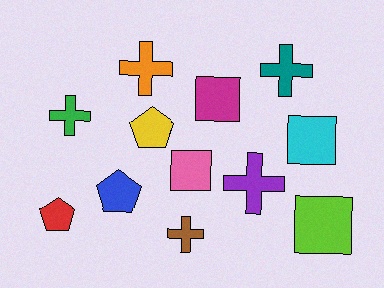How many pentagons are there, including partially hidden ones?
There are 3 pentagons.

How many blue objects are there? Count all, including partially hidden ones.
There is 1 blue object.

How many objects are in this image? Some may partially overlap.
There are 12 objects.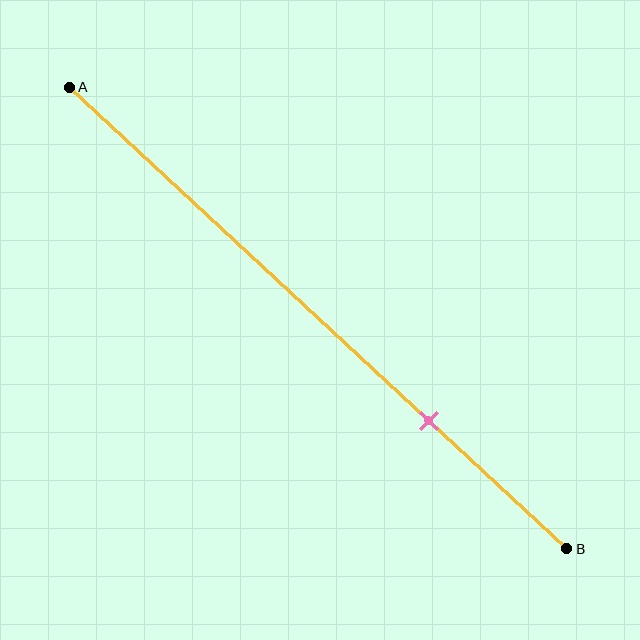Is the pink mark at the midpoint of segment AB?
No, the mark is at about 70% from A, not at the 50% midpoint.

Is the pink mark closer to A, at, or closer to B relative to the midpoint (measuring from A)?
The pink mark is closer to point B than the midpoint of segment AB.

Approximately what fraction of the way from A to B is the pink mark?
The pink mark is approximately 70% of the way from A to B.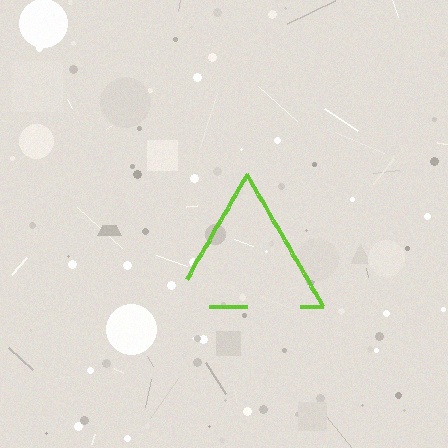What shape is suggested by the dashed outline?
The dashed outline suggests a triangle.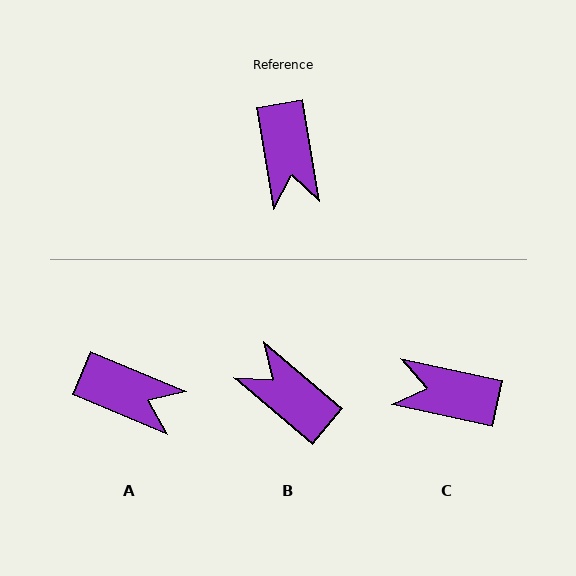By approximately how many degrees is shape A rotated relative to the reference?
Approximately 57 degrees counter-clockwise.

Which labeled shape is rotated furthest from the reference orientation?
B, about 140 degrees away.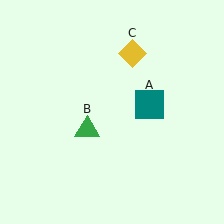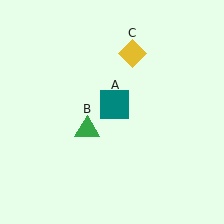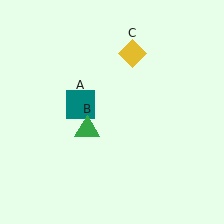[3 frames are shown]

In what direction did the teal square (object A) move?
The teal square (object A) moved left.